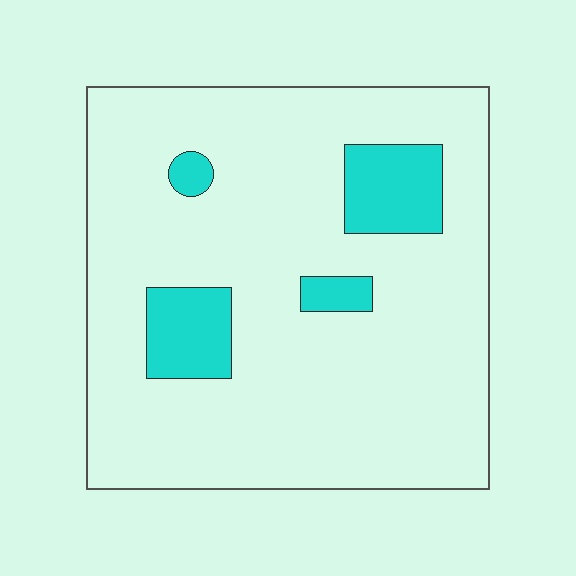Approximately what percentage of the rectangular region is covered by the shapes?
Approximately 15%.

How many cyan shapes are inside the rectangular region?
4.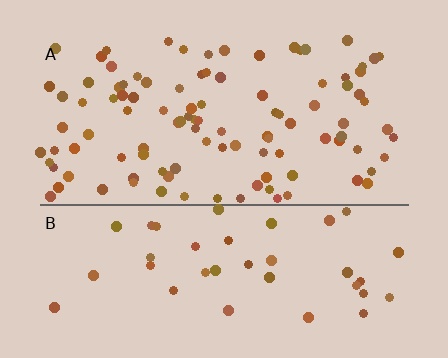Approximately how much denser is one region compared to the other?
Approximately 2.4× — region A over region B.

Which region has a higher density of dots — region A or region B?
A (the top).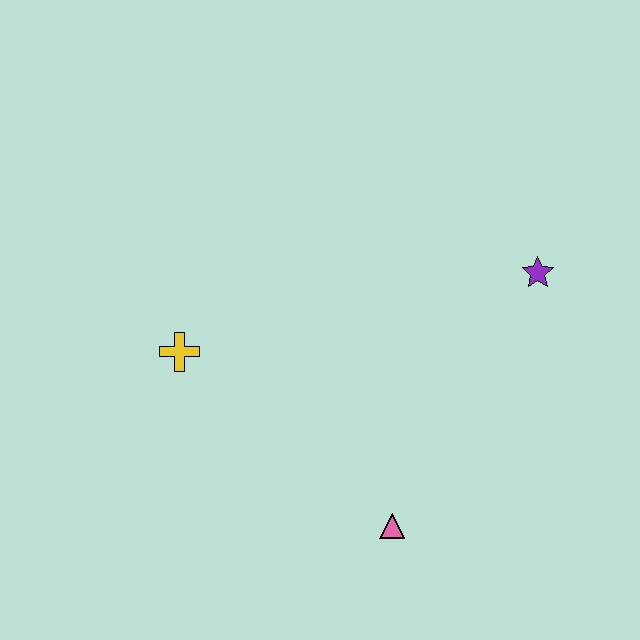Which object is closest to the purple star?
The pink triangle is closest to the purple star.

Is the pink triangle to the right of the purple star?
No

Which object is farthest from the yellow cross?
The purple star is farthest from the yellow cross.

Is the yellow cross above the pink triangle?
Yes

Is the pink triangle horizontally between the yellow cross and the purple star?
Yes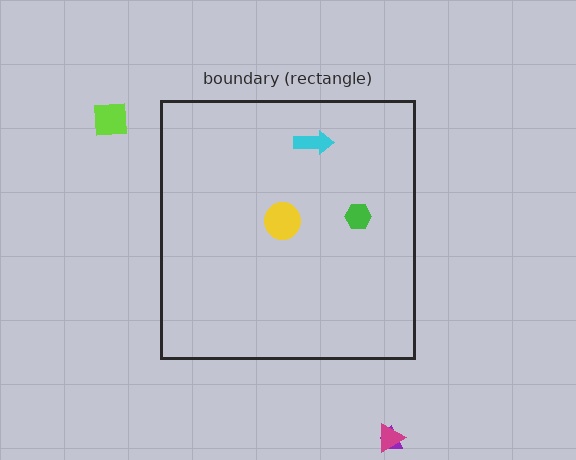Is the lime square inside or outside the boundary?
Outside.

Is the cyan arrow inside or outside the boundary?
Inside.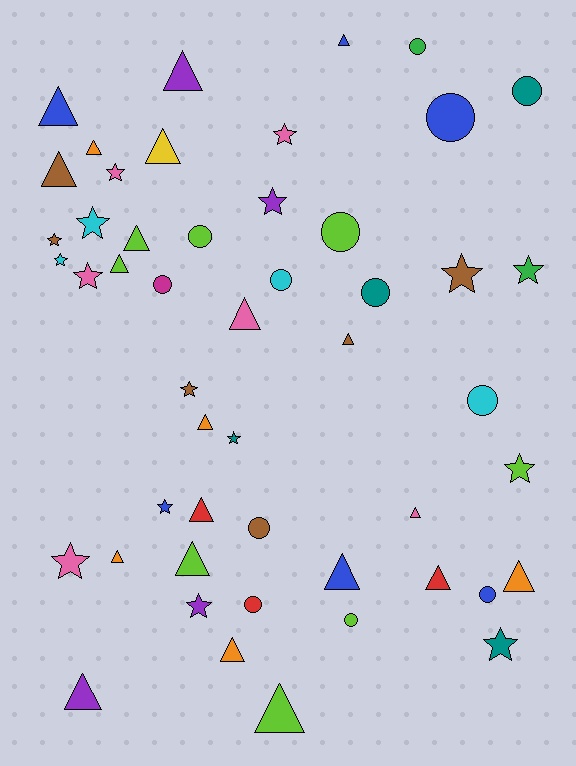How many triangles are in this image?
There are 21 triangles.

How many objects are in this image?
There are 50 objects.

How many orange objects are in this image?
There are 5 orange objects.